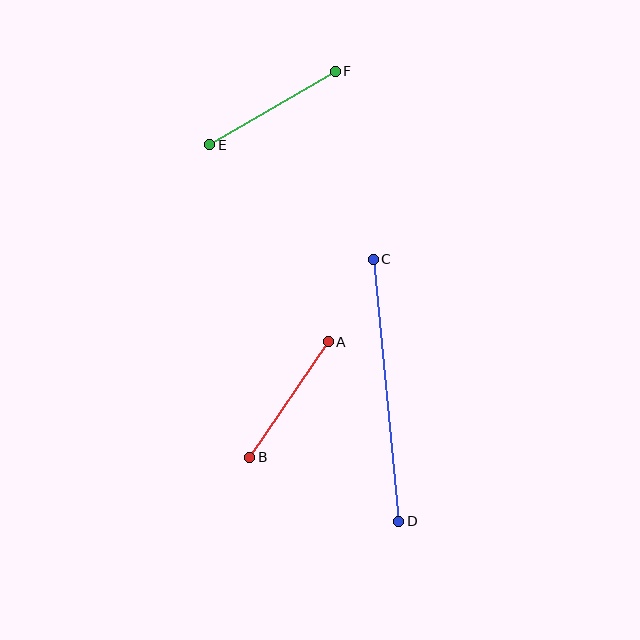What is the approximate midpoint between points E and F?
The midpoint is at approximately (273, 108) pixels.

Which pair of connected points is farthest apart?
Points C and D are farthest apart.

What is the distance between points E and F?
The distance is approximately 146 pixels.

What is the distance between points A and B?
The distance is approximately 140 pixels.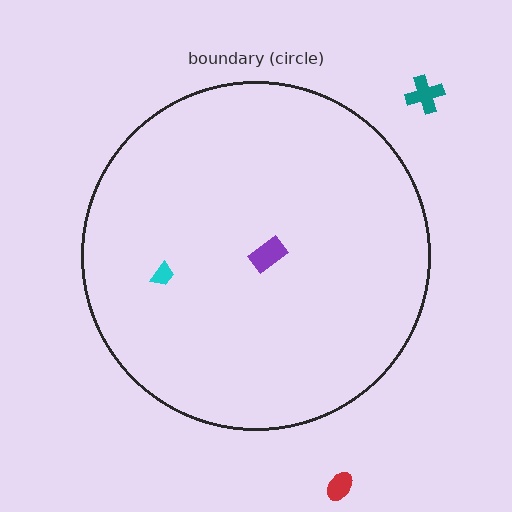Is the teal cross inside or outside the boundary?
Outside.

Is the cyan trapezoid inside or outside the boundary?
Inside.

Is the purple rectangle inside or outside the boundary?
Inside.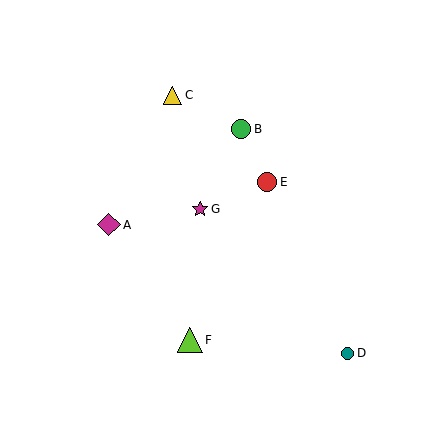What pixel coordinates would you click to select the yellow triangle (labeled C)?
Click at (173, 95) to select the yellow triangle C.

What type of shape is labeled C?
Shape C is a yellow triangle.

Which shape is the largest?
The lime triangle (labeled F) is the largest.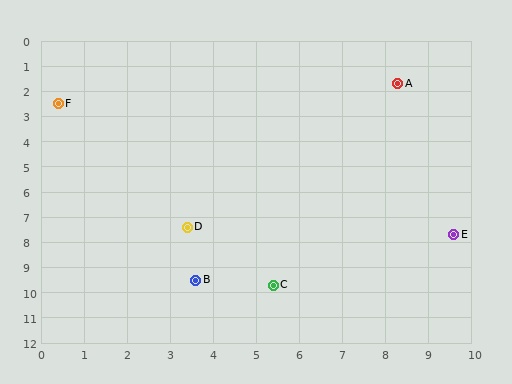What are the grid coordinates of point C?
Point C is at approximately (5.4, 9.7).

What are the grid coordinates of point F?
Point F is at approximately (0.4, 2.5).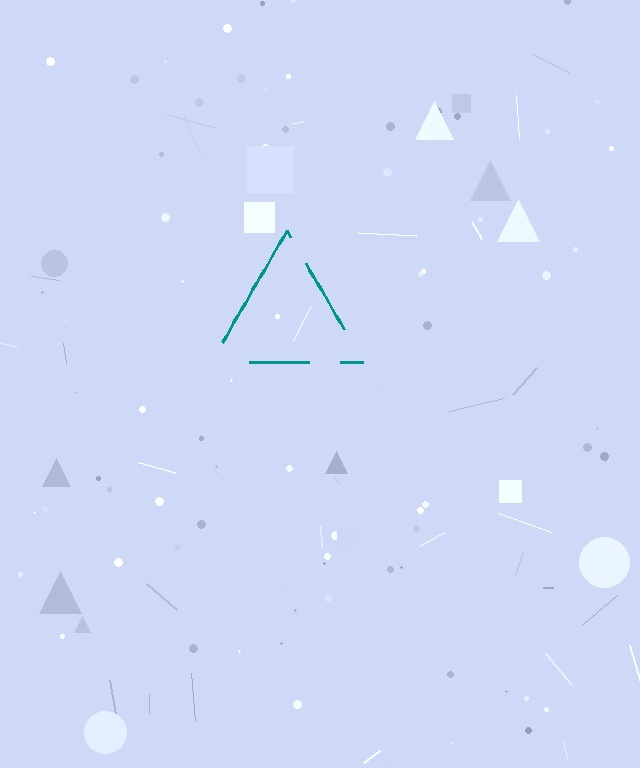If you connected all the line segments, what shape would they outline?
They would outline a triangle.